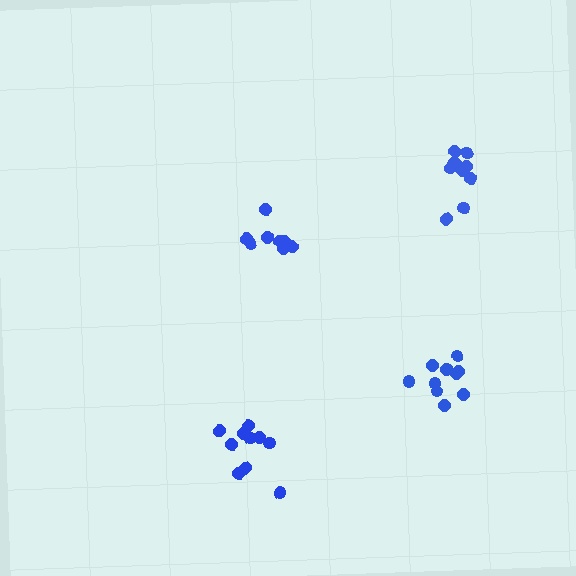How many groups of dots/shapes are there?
There are 4 groups.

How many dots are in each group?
Group 1: 10 dots, Group 2: 10 dots, Group 3: 8 dots, Group 4: 10 dots (38 total).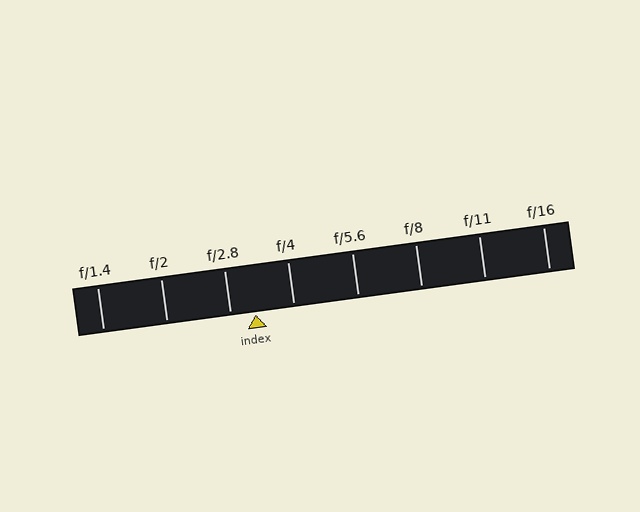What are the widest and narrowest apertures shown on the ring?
The widest aperture shown is f/1.4 and the narrowest is f/16.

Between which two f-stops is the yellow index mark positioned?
The index mark is between f/2.8 and f/4.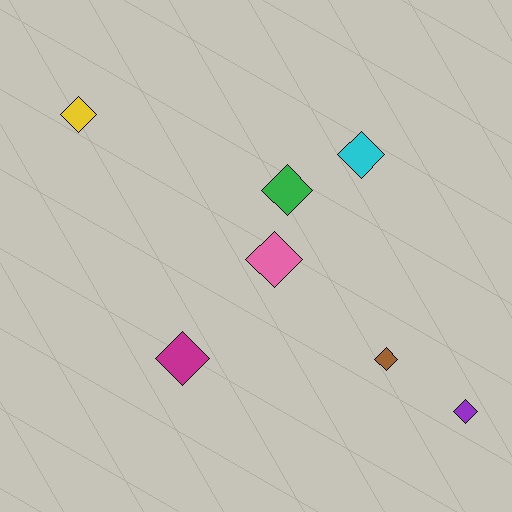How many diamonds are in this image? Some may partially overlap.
There are 7 diamonds.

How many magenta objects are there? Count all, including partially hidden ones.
There is 1 magenta object.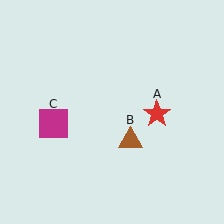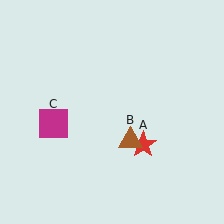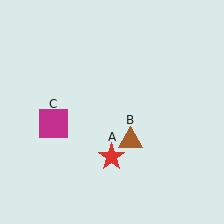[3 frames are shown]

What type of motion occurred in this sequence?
The red star (object A) rotated clockwise around the center of the scene.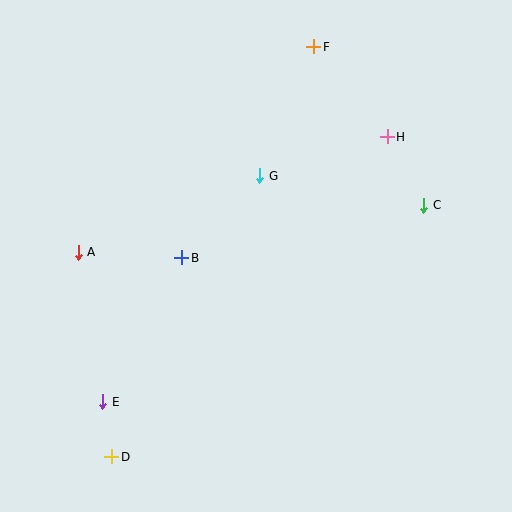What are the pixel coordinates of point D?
Point D is at (112, 457).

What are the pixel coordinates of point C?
Point C is at (424, 205).